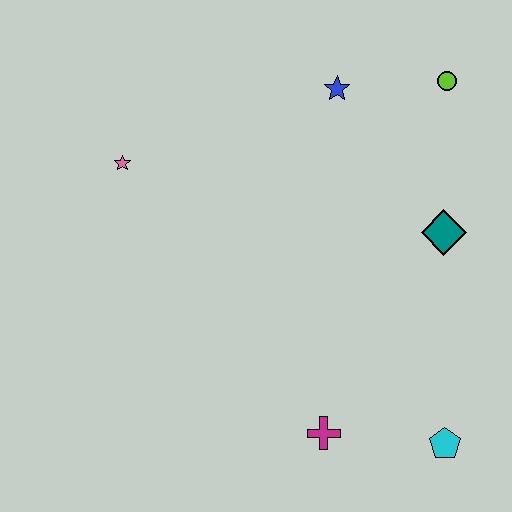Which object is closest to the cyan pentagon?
The magenta cross is closest to the cyan pentagon.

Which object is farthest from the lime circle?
The magenta cross is farthest from the lime circle.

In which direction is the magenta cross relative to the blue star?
The magenta cross is below the blue star.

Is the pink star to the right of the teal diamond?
No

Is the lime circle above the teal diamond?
Yes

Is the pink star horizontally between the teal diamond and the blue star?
No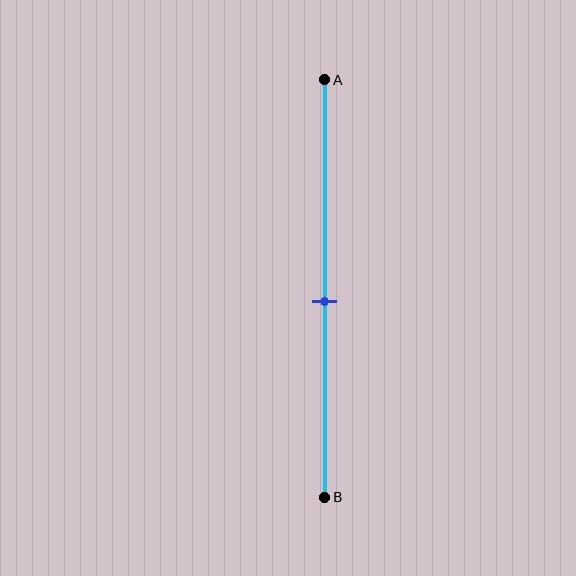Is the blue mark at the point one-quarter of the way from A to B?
No, the mark is at about 55% from A, not at the 25% one-quarter point.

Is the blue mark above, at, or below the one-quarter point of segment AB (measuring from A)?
The blue mark is below the one-quarter point of segment AB.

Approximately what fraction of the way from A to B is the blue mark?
The blue mark is approximately 55% of the way from A to B.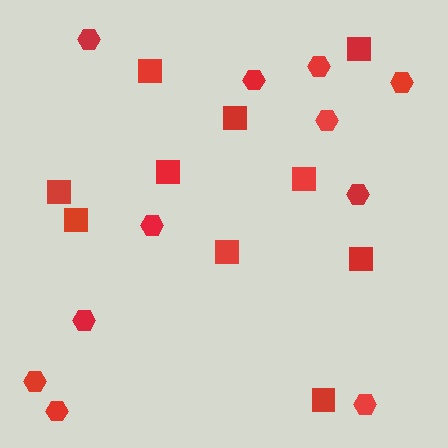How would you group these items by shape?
There are 2 groups: one group of squares (10) and one group of hexagons (11).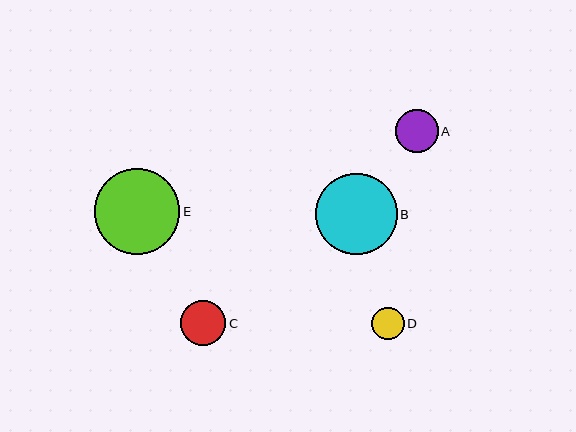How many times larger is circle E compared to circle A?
Circle E is approximately 2.0 times the size of circle A.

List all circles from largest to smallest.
From largest to smallest: E, B, C, A, D.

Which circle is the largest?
Circle E is the largest with a size of approximately 85 pixels.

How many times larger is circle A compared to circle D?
Circle A is approximately 1.3 times the size of circle D.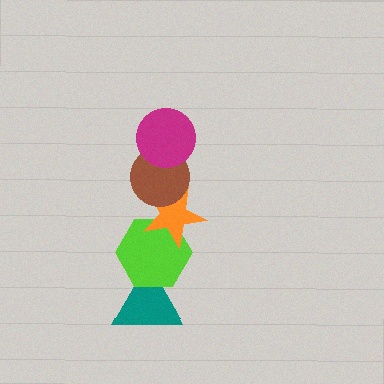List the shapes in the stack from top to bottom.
From top to bottom: the magenta circle, the brown circle, the orange star, the lime hexagon, the teal triangle.